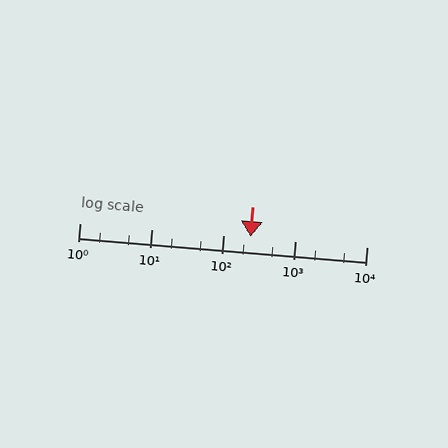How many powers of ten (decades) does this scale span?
The scale spans 4 decades, from 1 to 10000.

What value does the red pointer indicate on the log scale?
The pointer indicates approximately 240.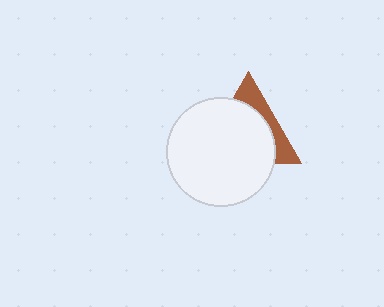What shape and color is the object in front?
The object in front is a white circle.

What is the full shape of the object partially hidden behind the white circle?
The partially hidden object is a brown triangle.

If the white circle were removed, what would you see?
You would see the complete brown triangle.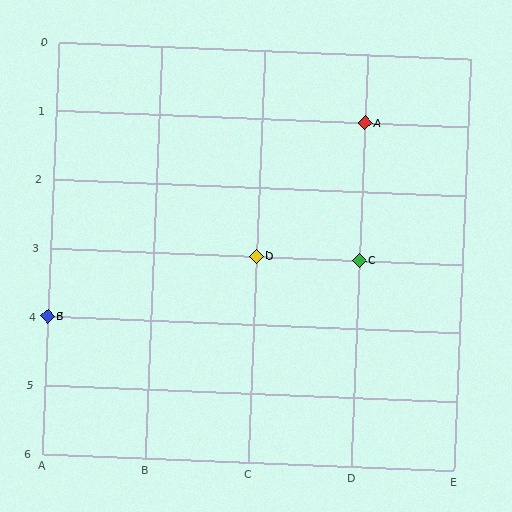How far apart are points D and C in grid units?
Points D and C are 1 column apart.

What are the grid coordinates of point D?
Point D is at grid coordinates (C, 3).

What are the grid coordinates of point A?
Point A is at grid coordinates (D, 1).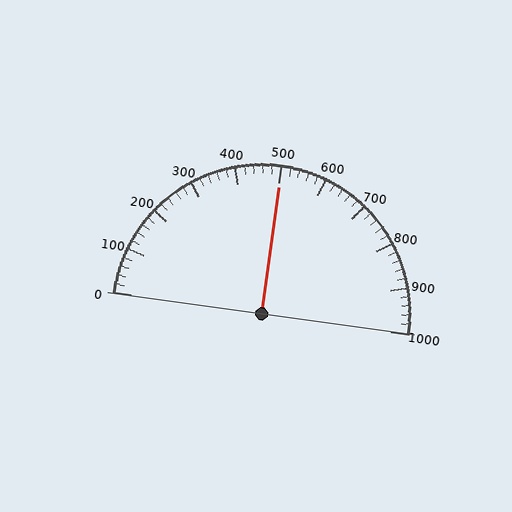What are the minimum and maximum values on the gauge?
The gauge ranges from 0 to 1000.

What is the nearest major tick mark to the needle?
The nearest major tick mark is 500.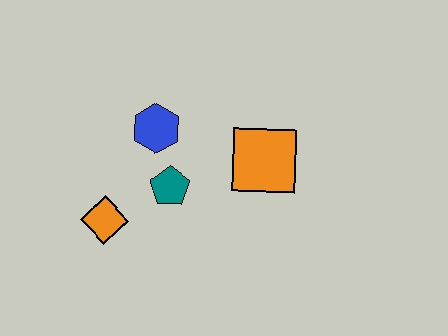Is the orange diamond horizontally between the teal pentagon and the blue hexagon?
No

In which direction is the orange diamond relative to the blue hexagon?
The orange diamond is below the blue hexagon.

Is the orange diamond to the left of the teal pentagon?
Yes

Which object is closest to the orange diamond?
The teal pentagon is closest to the orange diamond.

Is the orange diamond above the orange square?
No